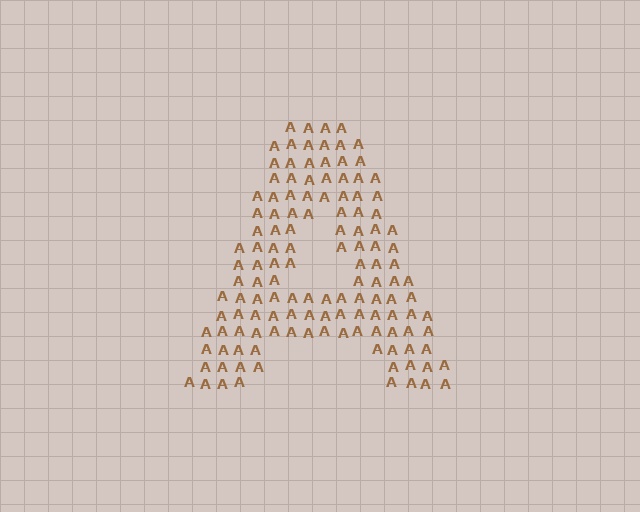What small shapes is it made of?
It is made of small letter A's.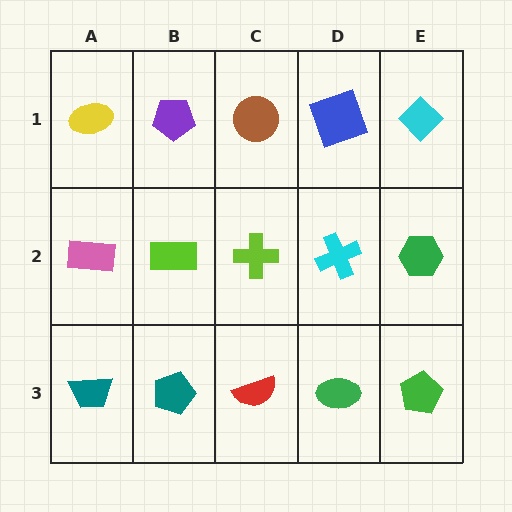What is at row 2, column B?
A lime rectangle.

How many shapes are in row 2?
5 shapes.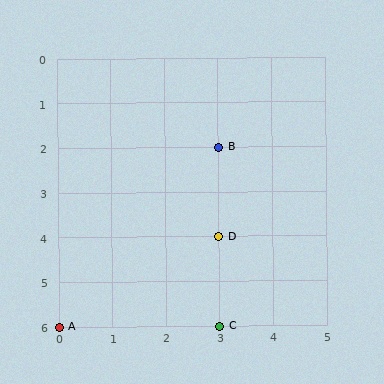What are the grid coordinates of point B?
Point B is at grid coordinates (3, 2).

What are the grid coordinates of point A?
Point A is at grid coordinates (0, 6).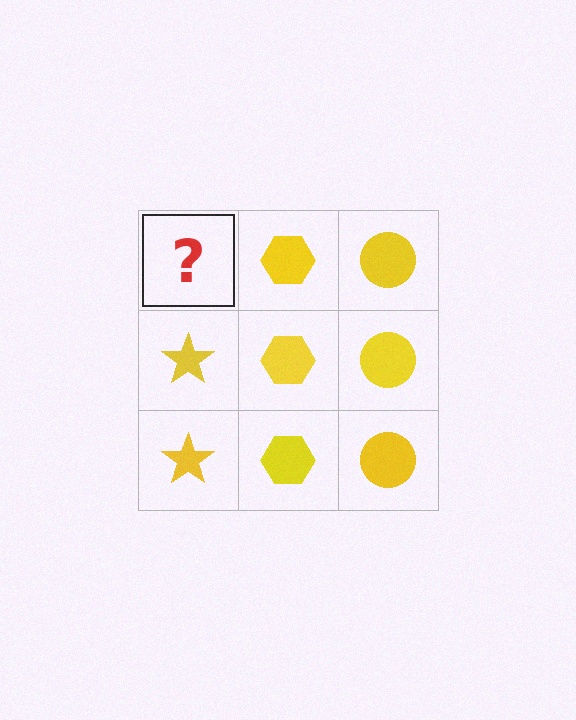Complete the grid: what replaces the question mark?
The question mark should be replaced with a yellow star.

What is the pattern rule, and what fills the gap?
The rule is that each column has a consistent shape. The gap should be filled with a yellow star.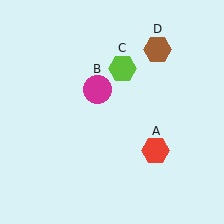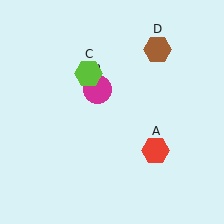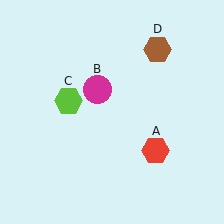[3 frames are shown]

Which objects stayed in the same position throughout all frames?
Red hexagon (object A) and magenta circle (object B) and brown hexagon (object D) remained stationary.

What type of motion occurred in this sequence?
The lime hexagon (object C) rotated counterclockwise around the center of the scene.